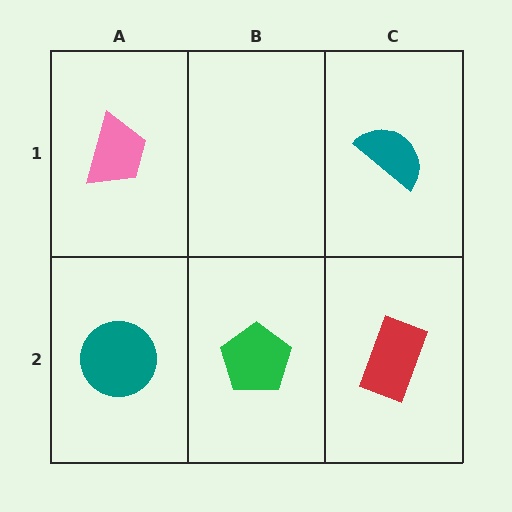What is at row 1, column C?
A teal semicircle.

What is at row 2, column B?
A green pentagon.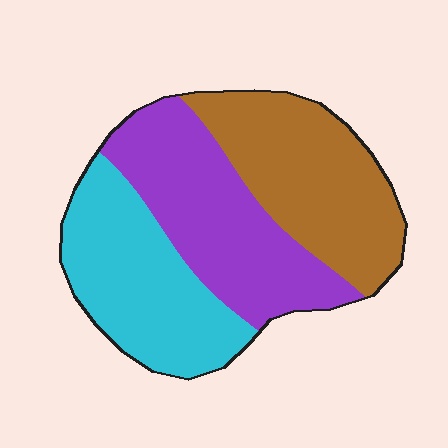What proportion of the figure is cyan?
Cyan covers about 30% of the figure.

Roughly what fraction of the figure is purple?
Purple covers around 35% of the figure.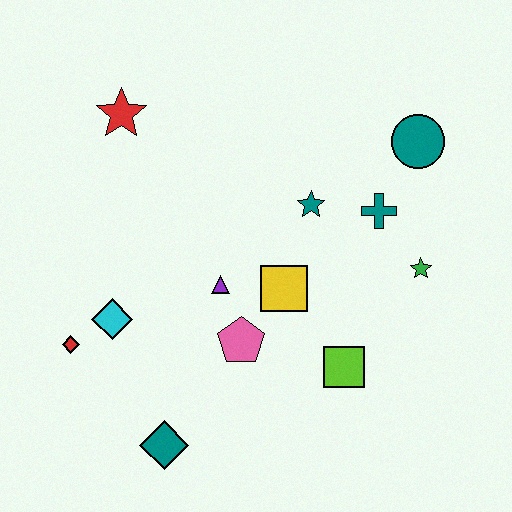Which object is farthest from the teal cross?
The red diamond is farthest from the teal cross.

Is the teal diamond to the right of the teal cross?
No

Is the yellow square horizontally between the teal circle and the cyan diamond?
Yes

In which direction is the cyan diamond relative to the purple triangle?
The cyan diamond is to the left of the purple triangle.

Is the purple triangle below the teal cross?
Yes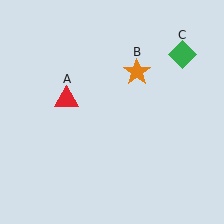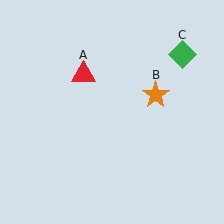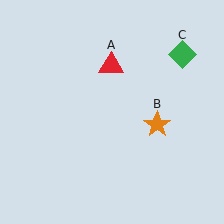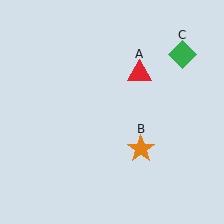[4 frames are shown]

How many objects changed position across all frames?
2 objects changed position: red triangle (object A), orange star (object B).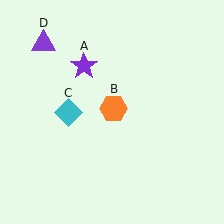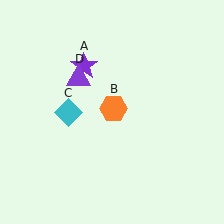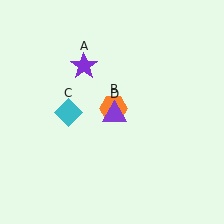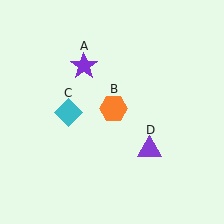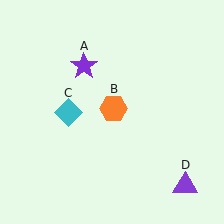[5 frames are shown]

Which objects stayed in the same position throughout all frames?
Purple star (object A) and orange hexagon (object B) and cyan diamond (object C) remained stationary.